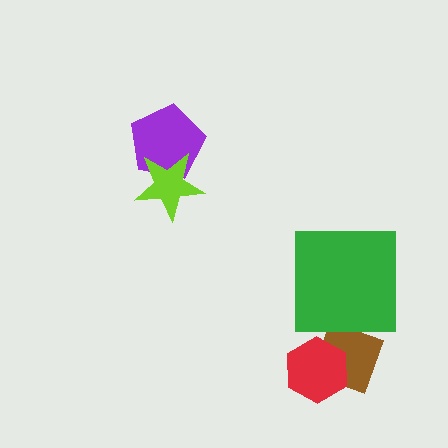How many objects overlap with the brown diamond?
2 objects overlap with the brown diamond.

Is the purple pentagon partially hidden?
Yes, it is partially covered by another shape.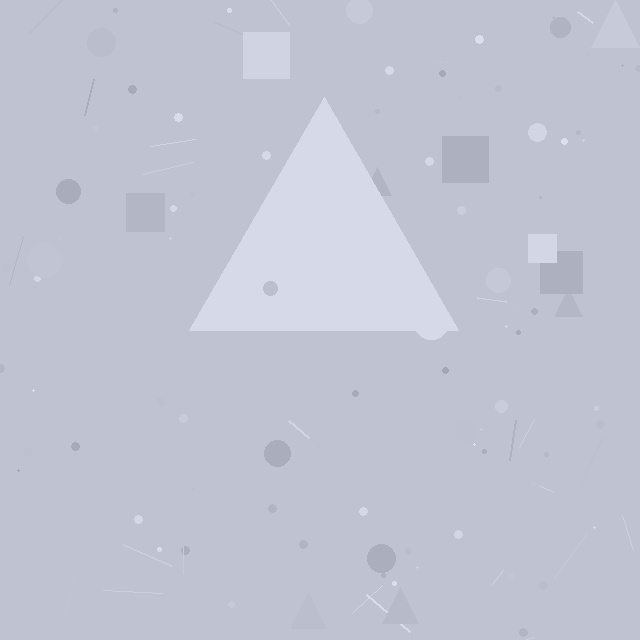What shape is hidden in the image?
A triangle is hidden in the image.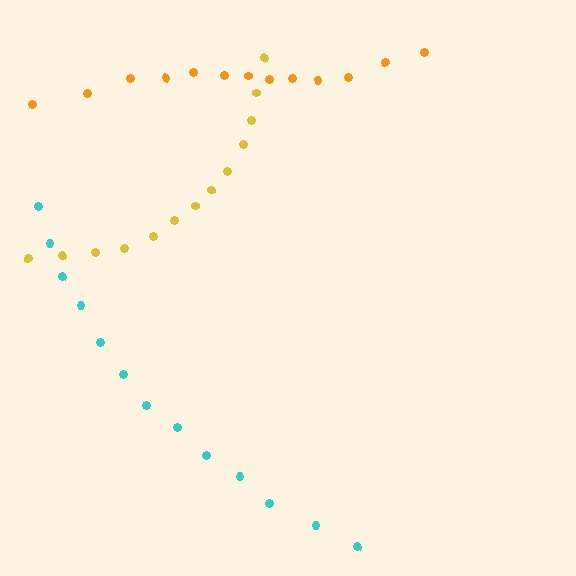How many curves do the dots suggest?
There are 3 distinct paths.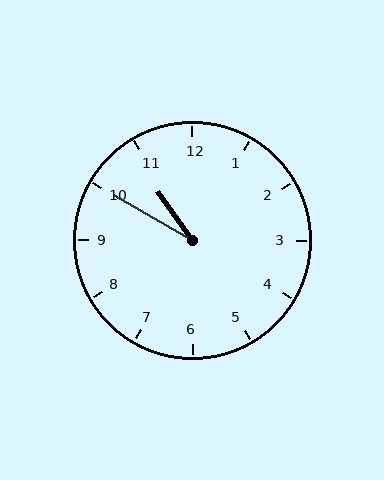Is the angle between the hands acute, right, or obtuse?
It is acute.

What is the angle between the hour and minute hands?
Approximately 25 degrees.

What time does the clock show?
10:50.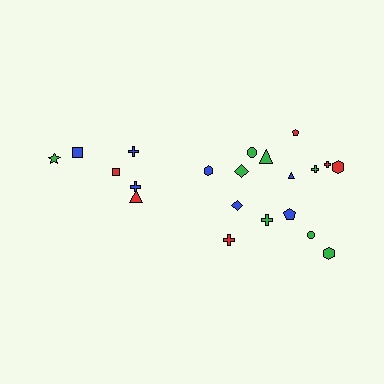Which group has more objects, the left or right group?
The right group.